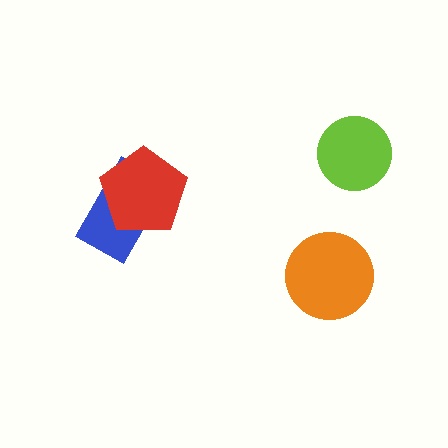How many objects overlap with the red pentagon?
1 object overlaps with the red pentagon.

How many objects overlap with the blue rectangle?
1 object overlaps with the blue rectangle.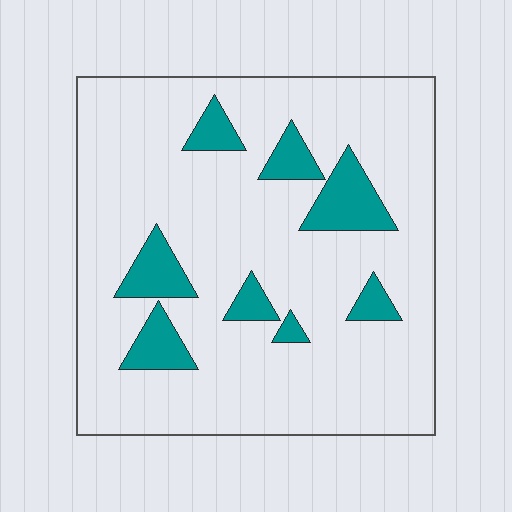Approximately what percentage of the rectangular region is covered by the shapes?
Approximately 15%.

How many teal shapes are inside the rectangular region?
8.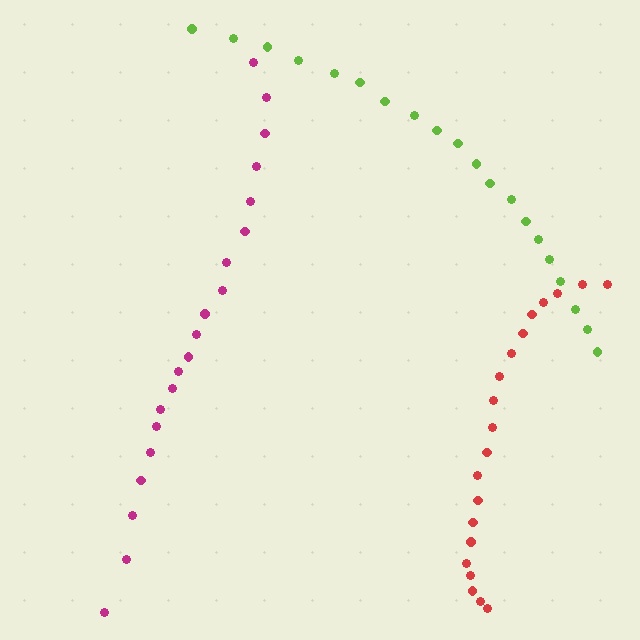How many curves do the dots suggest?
There are 3 distinct paths.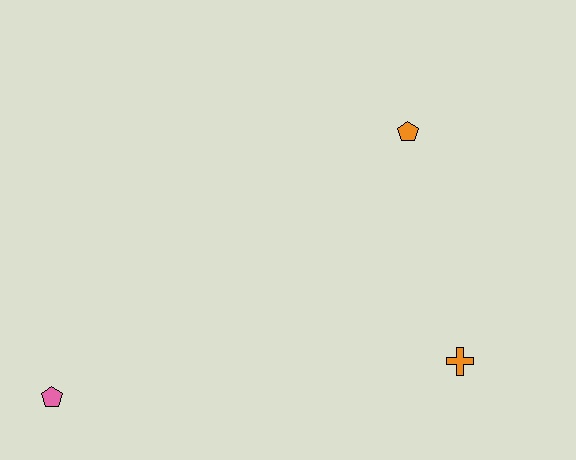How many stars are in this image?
There are no stars.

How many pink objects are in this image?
There is 1 pink object.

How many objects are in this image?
There are 3 objects.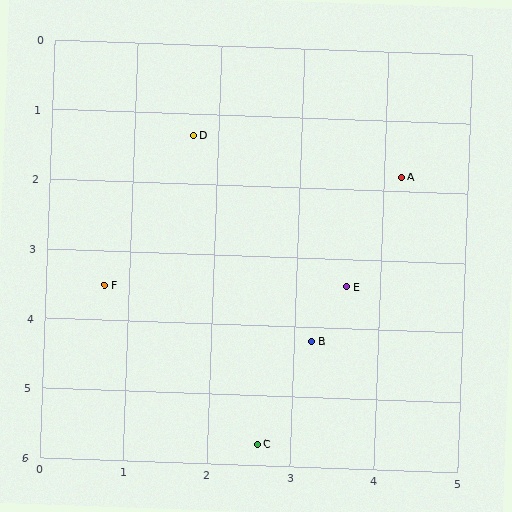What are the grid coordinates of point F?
Point F is at approximately (0.7, 3.5).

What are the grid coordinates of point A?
Point A is at approximately (4.2, 1.8).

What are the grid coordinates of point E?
Point E is at approximately (3.6, 3.4).